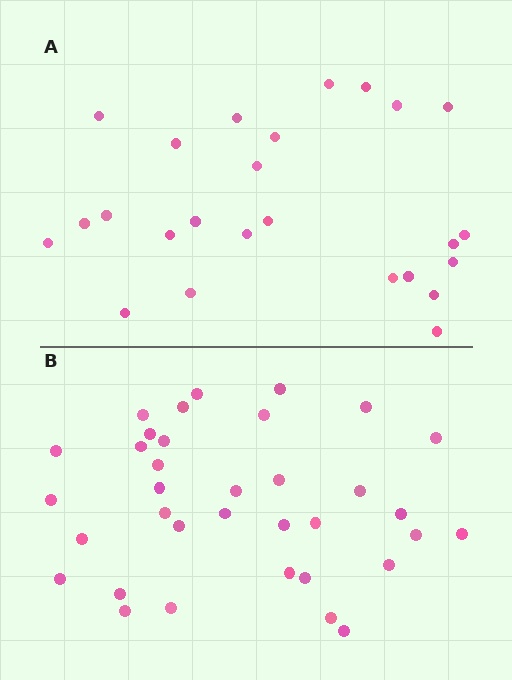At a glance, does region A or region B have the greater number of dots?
Region B (the bottom region) has more dots.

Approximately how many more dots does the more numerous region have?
Region B has roughly 10 or so more dots than region A.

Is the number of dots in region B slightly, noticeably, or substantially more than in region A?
Region B has noticeably more, but not dramatically so. The ratio is roughly 1.4 to 1.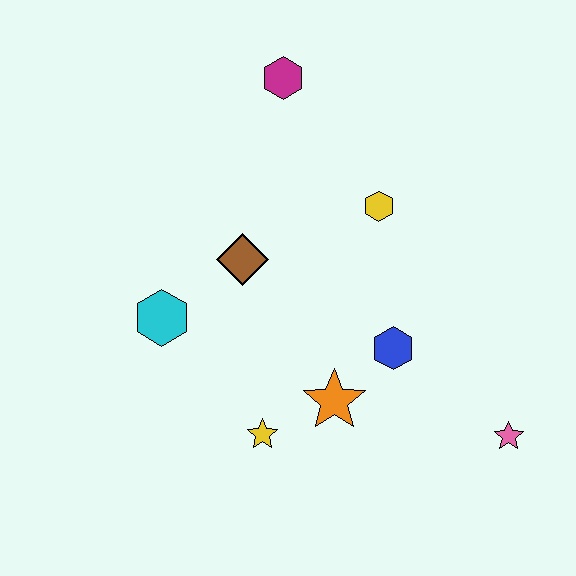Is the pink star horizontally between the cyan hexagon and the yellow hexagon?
No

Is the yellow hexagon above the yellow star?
Yes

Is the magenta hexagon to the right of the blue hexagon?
No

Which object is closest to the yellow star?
The orange star is closest to the yellow star.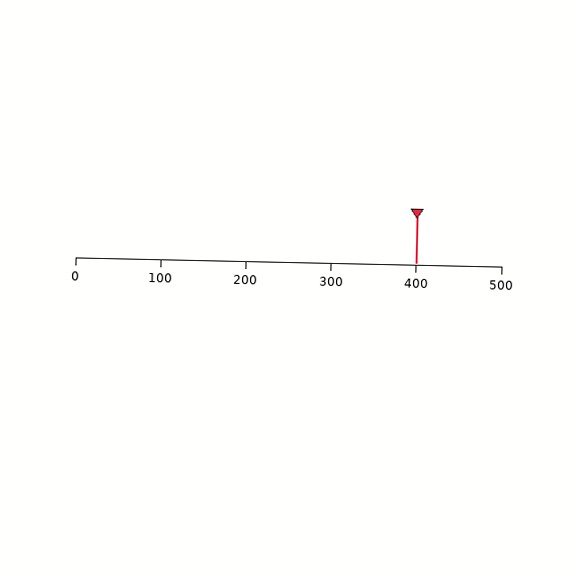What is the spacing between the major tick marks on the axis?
The major ticks are spaced 100 apart.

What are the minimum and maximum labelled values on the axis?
The axis runs from 0 to 500.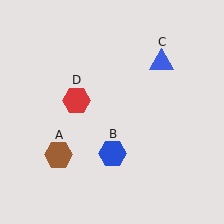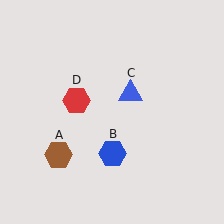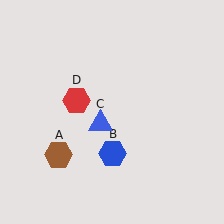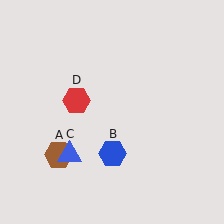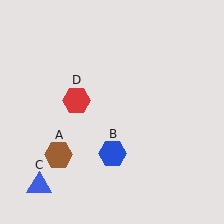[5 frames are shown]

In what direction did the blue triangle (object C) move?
The blue triangle (object C) moved down and to the left.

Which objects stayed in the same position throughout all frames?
Brown hexagon (object A) and blue hexagon (object B) and red hexagon (object D) remained stationary.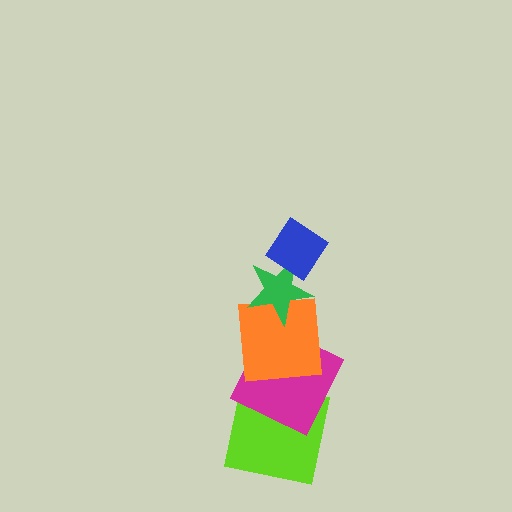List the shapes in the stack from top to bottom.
From top to bottom: the blue diamond, the green star, the orange square, the magenta square, the lime square.